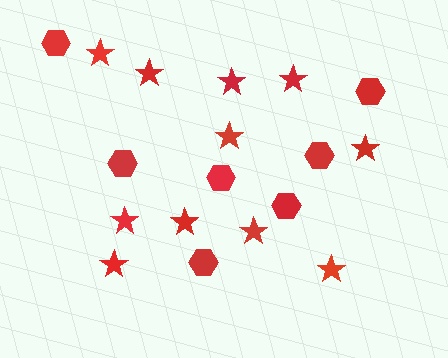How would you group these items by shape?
There are 2 groups: one group of stars (11) and one group of hexagons (7).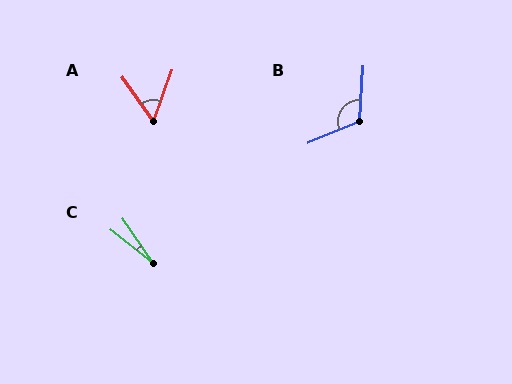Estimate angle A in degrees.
Approximately 56 degrees.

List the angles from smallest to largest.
C (18°), A (56°), B (116°).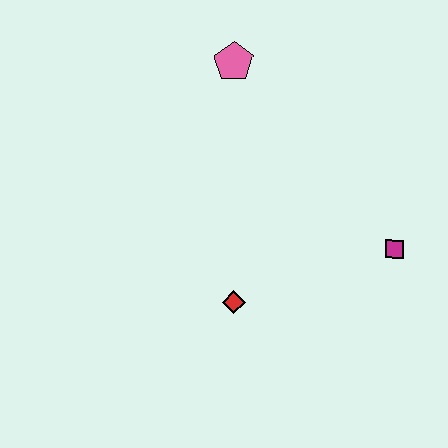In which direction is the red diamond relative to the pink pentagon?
The red diamond is below the pink pentagon.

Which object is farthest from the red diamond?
The pink pentagon is farthest from the red diamond.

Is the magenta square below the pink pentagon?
Yes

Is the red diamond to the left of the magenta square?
Yes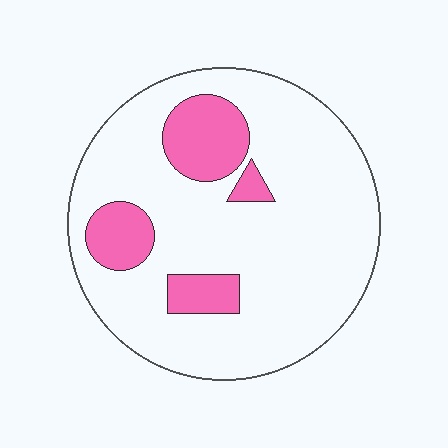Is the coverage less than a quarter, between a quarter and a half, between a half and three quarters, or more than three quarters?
Less than a quarter.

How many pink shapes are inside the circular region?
4.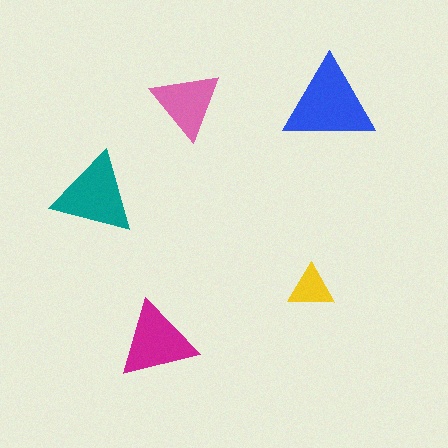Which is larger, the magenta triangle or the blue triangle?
The blue one.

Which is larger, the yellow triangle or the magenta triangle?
The magenta one.